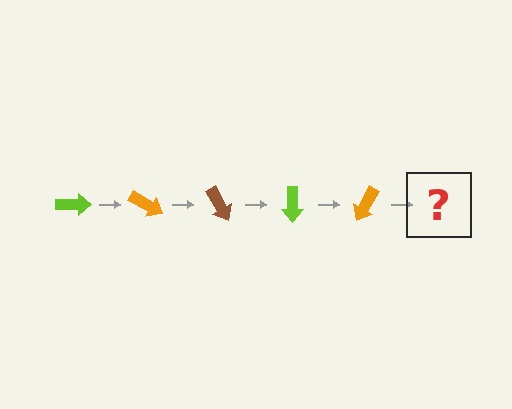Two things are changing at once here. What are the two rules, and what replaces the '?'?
The two rules are that it rotates 30 degrees each step and the color cycles through lime, orange, and brown. The '?' should be a brown arrow, rotated 150 degrees from the start.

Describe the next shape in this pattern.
It should be a brown arrow, rotated 150 degrees from the start.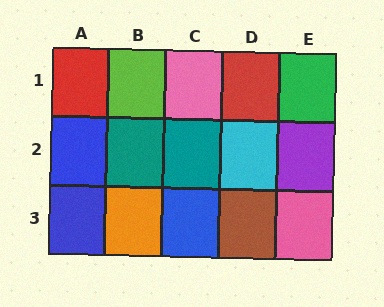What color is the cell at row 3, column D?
Brown.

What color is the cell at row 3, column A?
Blue.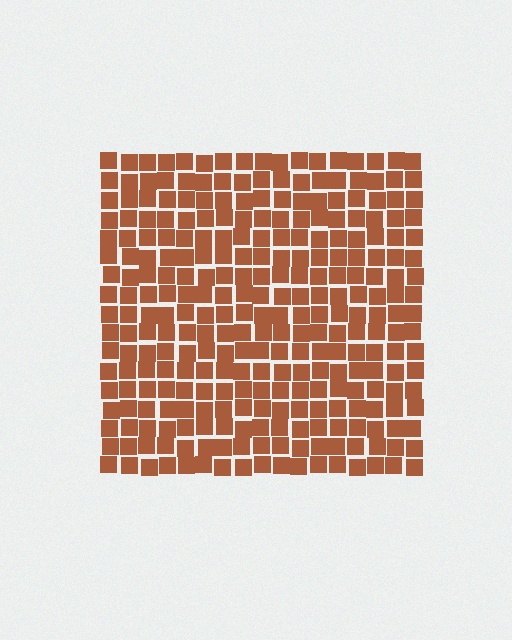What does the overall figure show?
The overall figure shows a square.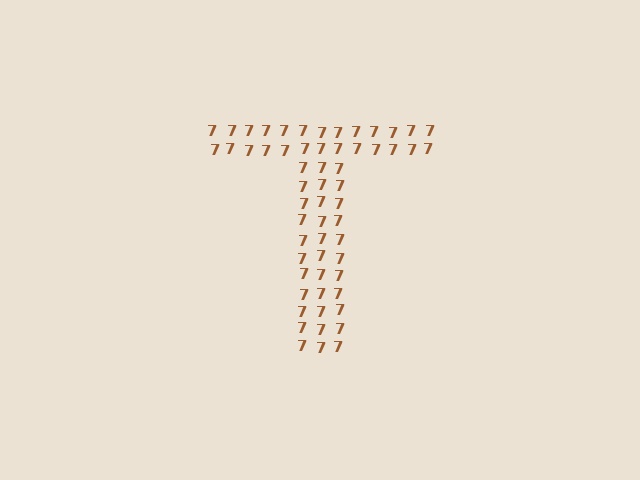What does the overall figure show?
The overall figure shows the letter T.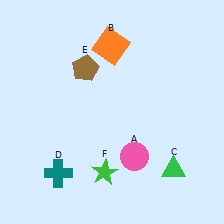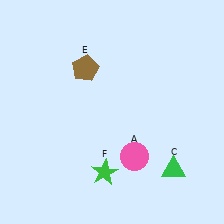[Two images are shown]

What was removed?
The teal cross (D), the orange square (B) were removed in Image 2.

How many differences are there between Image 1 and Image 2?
There are 2 differences between the two images.